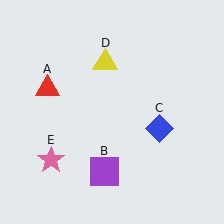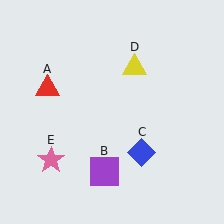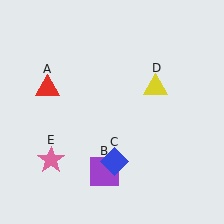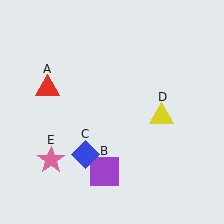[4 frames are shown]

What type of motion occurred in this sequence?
The blue diamond (object C), yellow triangle (object D) rotated clockwise around the center of the scene.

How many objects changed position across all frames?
2 objects changed position: blue diamond (object C), yellow triangle (object D).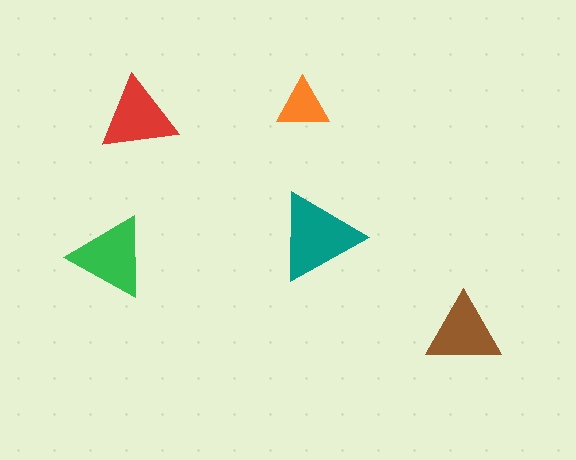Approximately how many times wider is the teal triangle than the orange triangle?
About 1.5 times wider.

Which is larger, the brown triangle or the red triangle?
The red one.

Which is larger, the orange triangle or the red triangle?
The red one.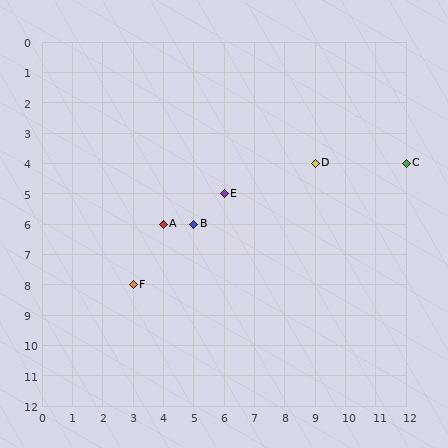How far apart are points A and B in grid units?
Points A and B are 1 column apart.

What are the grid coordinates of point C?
Point C is at grid coordinates (12, 4).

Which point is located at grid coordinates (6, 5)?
Point E is at (6, 5).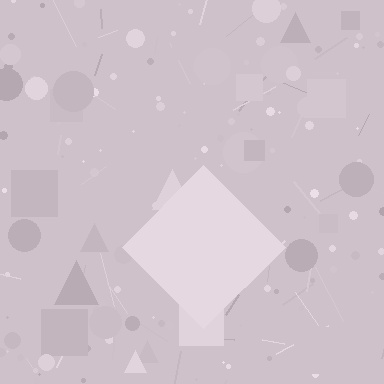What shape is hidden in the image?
A diamond is hidden in the image.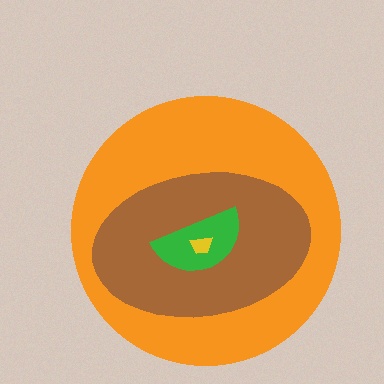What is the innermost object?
The yellow trapezoid.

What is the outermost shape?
The orange circle.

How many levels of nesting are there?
4.